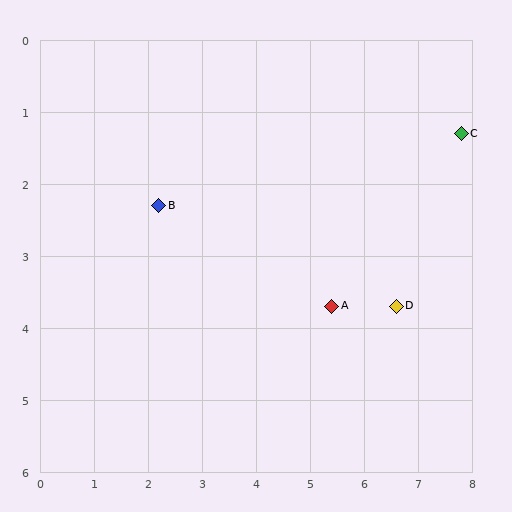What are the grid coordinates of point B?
Point B is at approximately (2.2, 2.3).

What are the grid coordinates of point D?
Point D is at approximately (6.6, 3.7).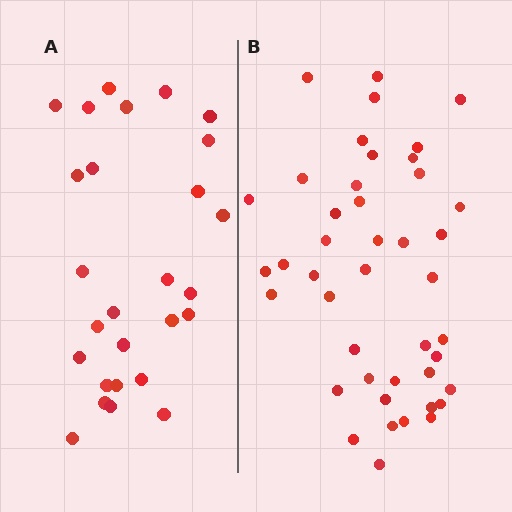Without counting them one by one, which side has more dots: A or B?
Region B (the right region) has more dots.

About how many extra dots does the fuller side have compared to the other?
Region B has approximately 15 more dots than region A.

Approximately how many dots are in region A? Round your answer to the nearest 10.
About 30 dots. (The exact count is 27, which rounds to 30.)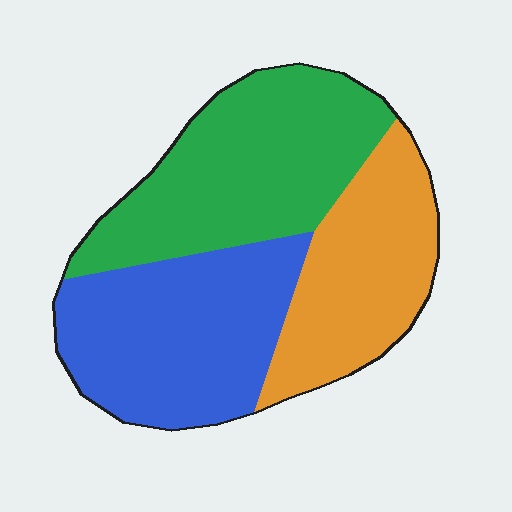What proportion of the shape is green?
Green covers around 35% of the shape.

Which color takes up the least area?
Orange, at roughly 30%.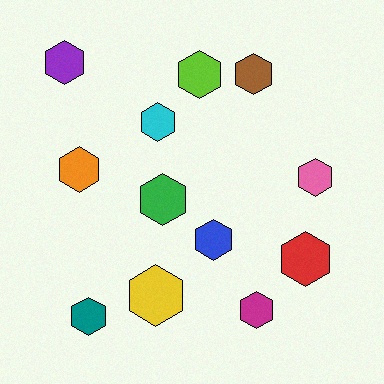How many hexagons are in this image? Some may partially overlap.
There are 12 hexagons.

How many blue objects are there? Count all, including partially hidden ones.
There is 1 blue object.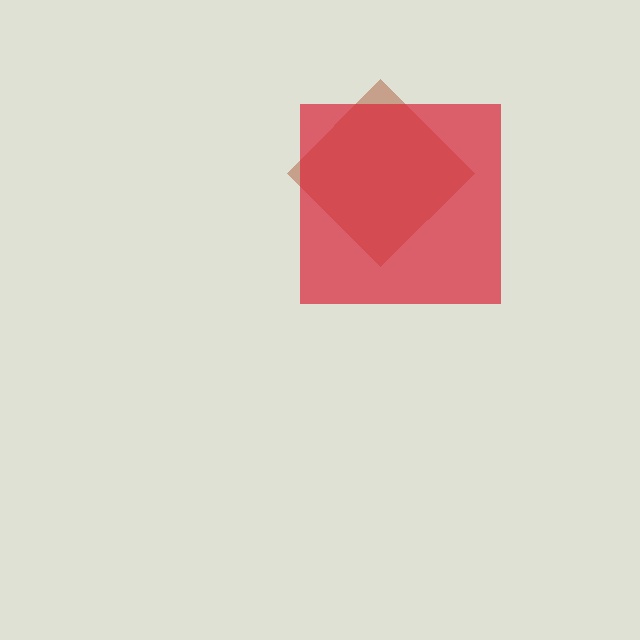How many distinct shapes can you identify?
There are 2 distinct shapes: a brown diamond, a red square.